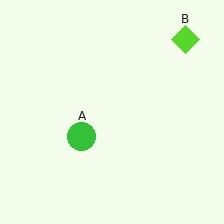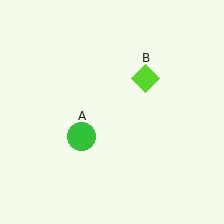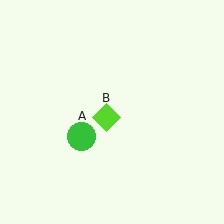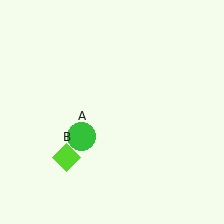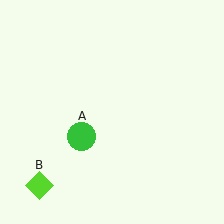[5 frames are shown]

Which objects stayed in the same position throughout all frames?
Green circle (object A) remained stationary.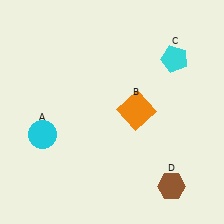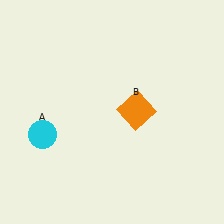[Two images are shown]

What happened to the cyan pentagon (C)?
The cyan pentagon (C) was removed in Image 2. It was in the top-right area of Image 1.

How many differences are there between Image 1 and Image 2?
There are 2 differences between the two images.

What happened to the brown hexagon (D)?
The brown hexagon (D) was removed in Image 2. It was in the bottom-right area of Image 1.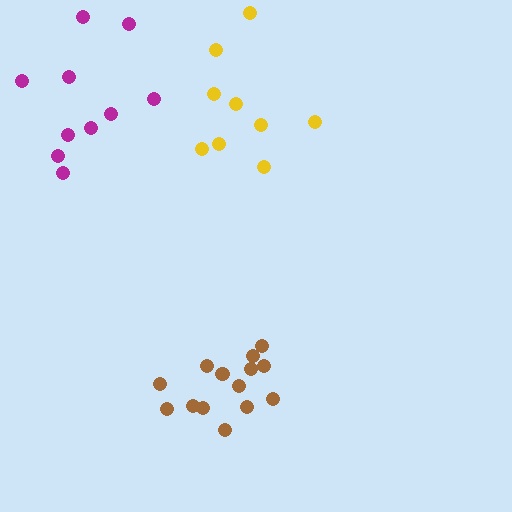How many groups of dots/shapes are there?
There are 3 groups.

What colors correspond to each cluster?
The clusters are colored: brown, yellow, magenta.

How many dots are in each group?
Group 1: 14 dots, Group 2: 9 dots, Group 3: 10 dots (33 total).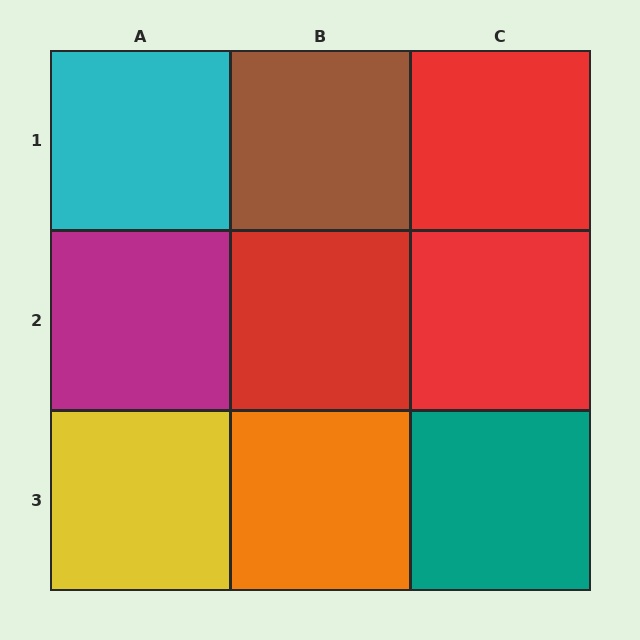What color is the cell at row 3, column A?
Yellow.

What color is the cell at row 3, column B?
Orange.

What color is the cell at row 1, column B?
Brown.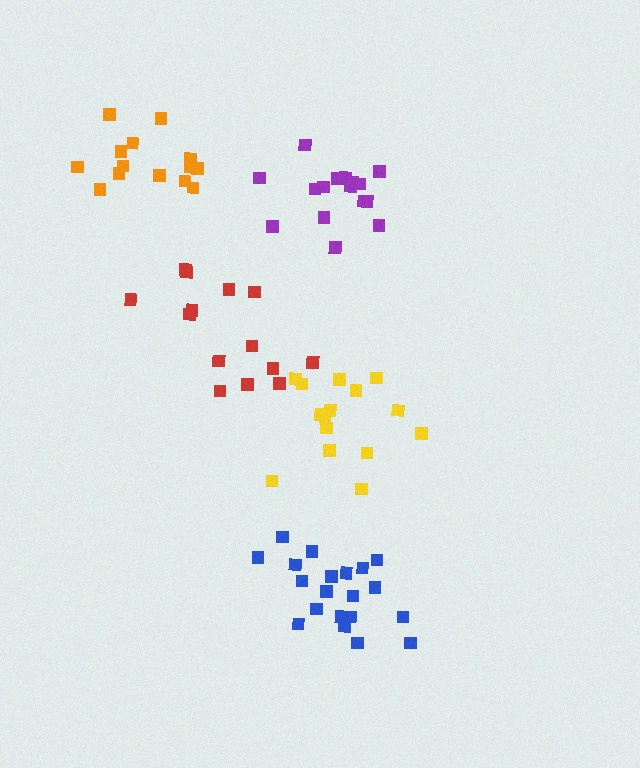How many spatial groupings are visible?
There are 5 spatial groupings.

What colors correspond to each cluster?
The clusters are colored: red, purple, orange, blue, yellow.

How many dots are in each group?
Group 1: 14 dots, Group 2: 16 dots, Group 3: 14 dots, Group 4: 20 dots, Group 5: 15 dots (79 total).